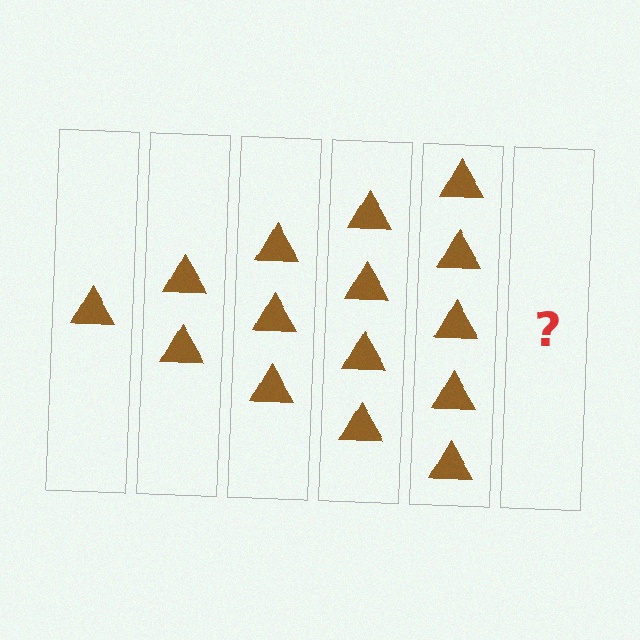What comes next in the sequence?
The next element should be 6 triangles.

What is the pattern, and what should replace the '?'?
The pattern is that each step adds one more triangle. The '?' should be 6 triangles.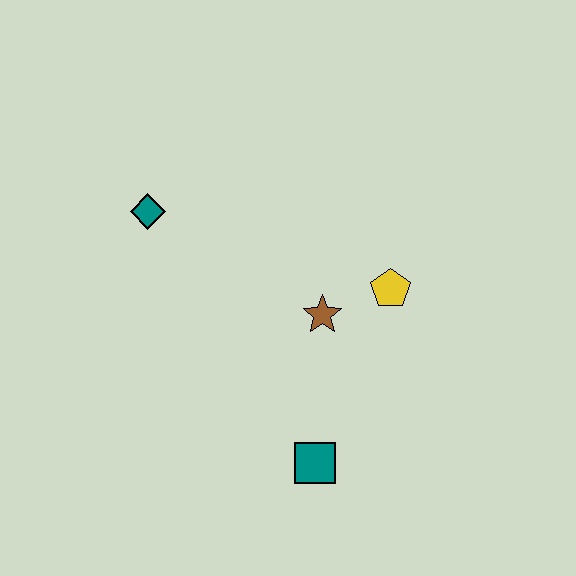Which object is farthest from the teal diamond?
The teal square is farthest from the teal diamond.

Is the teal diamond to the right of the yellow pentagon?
No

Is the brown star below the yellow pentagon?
Yes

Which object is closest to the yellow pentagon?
The brown star is closest to the yellow pentagon.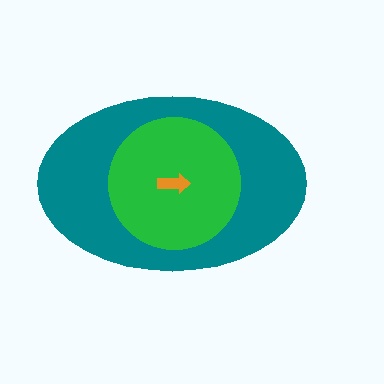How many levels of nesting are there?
3.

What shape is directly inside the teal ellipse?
The green circle.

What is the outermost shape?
The teal ellipse.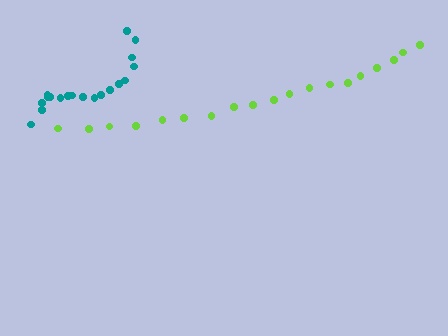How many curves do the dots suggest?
There are 2 distinct paths.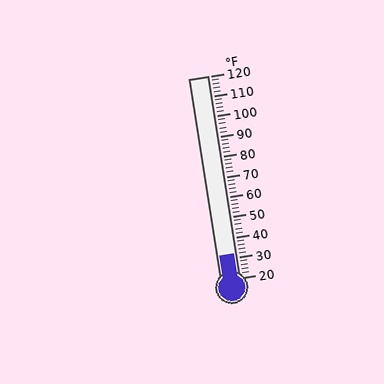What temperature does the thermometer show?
The thermometer shows approximately 32°F.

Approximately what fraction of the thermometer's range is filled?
The thermometer is filled to approximately 10% of its range.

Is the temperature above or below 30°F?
The temperature is above 30°F.